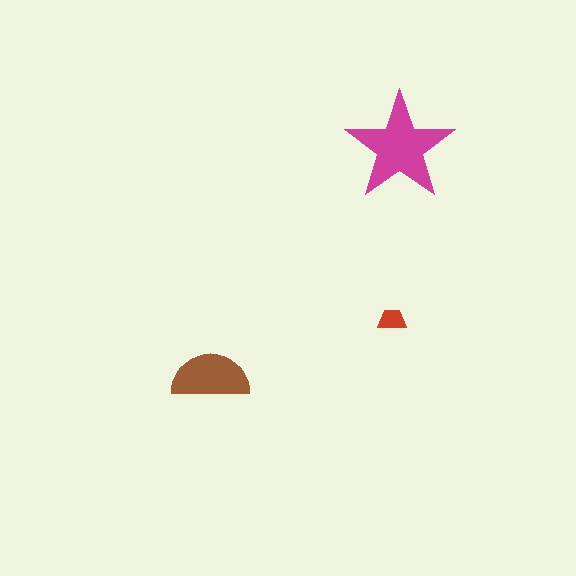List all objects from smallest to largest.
The red trapezoid, the brown semicircle, the magenta star.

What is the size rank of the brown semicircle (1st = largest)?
2nd.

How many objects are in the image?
There are 3 objects in the image.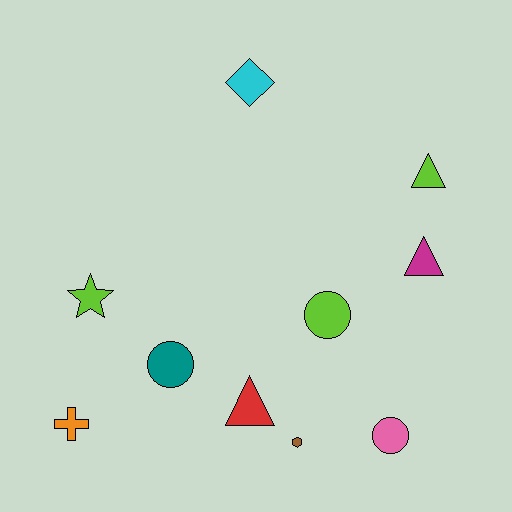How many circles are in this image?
There are 3 circles.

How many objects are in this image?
There are 10 objects.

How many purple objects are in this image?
There are no purple objects.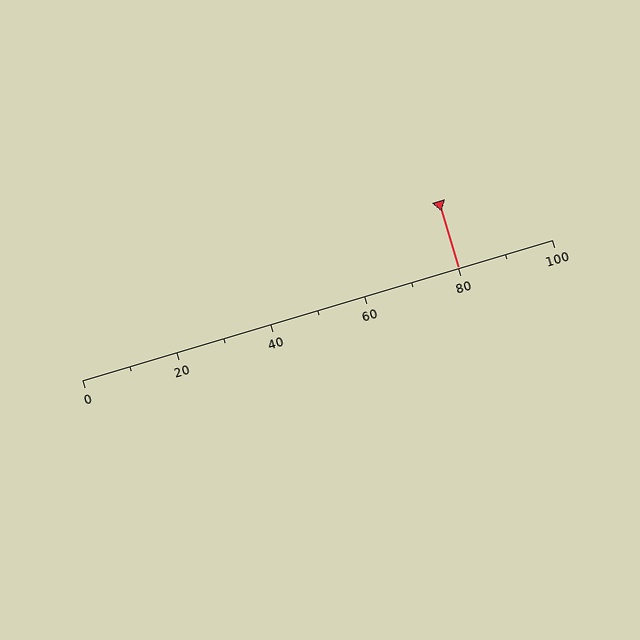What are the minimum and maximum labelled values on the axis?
The axis runs from 0 to 100.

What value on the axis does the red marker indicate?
The marker indicates approximately 80.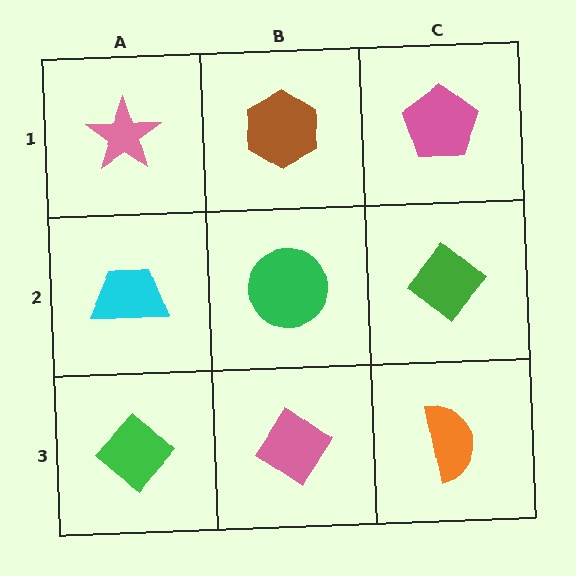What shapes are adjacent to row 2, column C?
A pink pentagon (row 1, column C), an orange semicircle (row 3, column C), a green circle (row 2, column B).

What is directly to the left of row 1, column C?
A brown hexagon.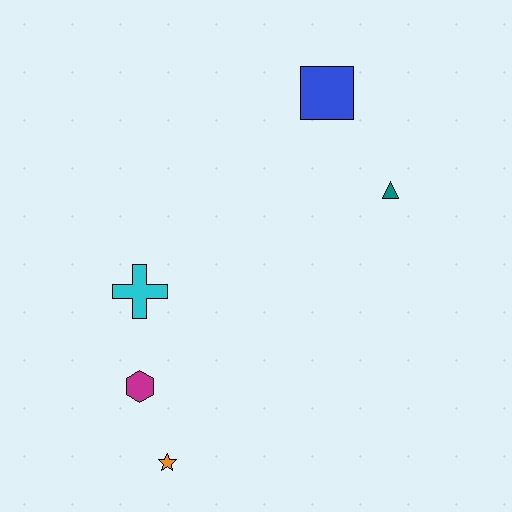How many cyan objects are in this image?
There is 1 cyan object.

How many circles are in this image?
There are no circles.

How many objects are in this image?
There are 5 objects.